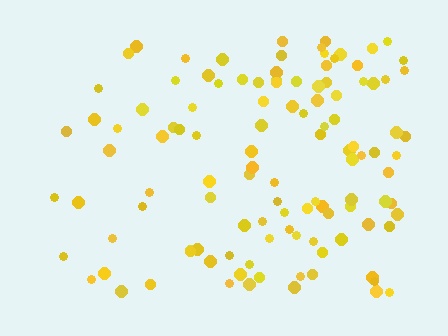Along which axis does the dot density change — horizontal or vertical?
Horizontal.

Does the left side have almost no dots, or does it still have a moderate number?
Still a moderate number, just noticeably fewer than the right.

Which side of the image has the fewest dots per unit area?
The left.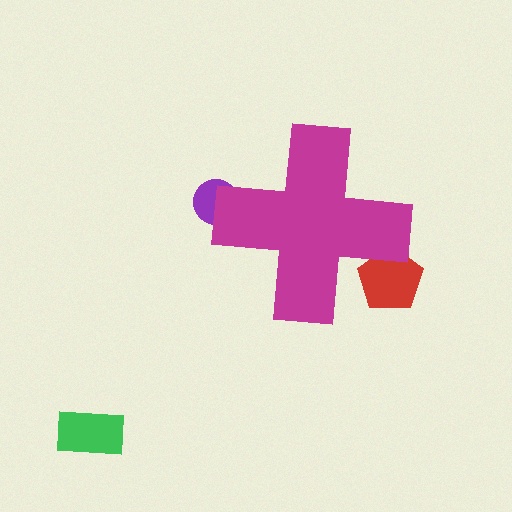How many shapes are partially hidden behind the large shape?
2 shapes are partially hidden.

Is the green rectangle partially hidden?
No, the green rectangle is fully visible.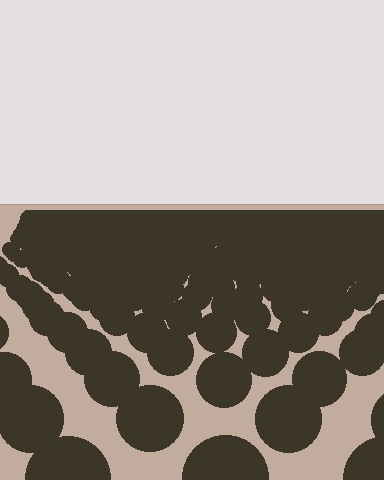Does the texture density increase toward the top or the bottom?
Density increases toward the top.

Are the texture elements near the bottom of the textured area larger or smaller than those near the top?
Larger. Near the bottom, elements are closer to the viewer and appear at a bigger on-screen size.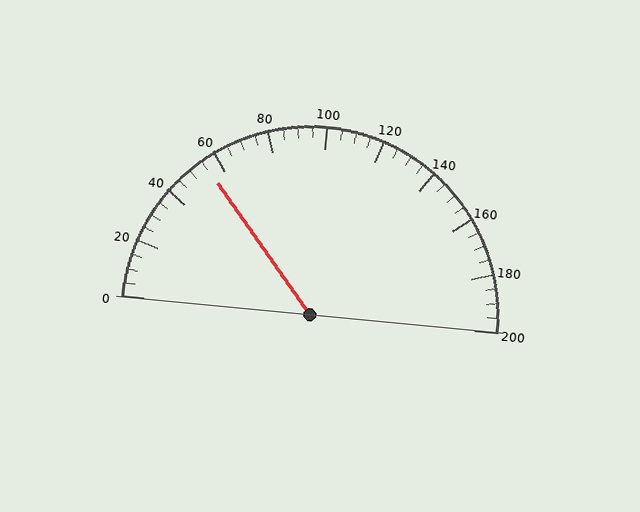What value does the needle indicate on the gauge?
The needle indicates approximately 55.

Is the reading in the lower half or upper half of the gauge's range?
The reading is in the lower half of the range (0 to 200).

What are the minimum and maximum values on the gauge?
The gauge ranges from 0 to 200.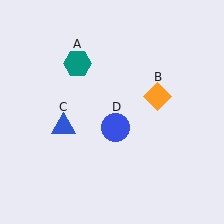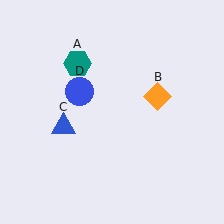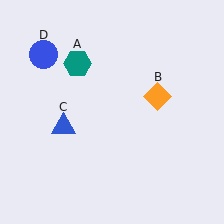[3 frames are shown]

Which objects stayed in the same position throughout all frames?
Teal hexagon (object A) and orange diamond (object B) and blue triangle (object C) remained stationary.